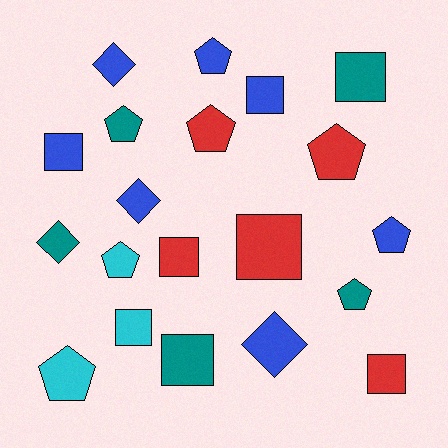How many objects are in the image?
There are 20 objects.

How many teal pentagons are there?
There are 2 teal pentagons.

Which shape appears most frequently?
Pentagon, with 8 objects.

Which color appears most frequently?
Blue, with 7 objects.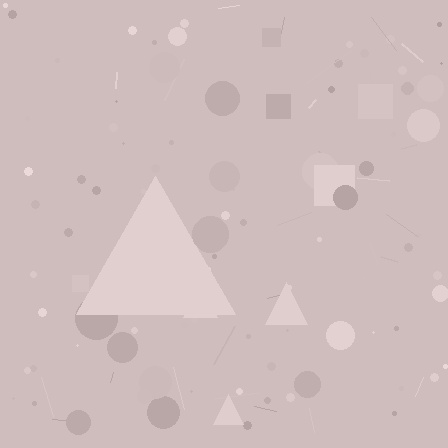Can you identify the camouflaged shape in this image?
The camouflaged shape is a triangle.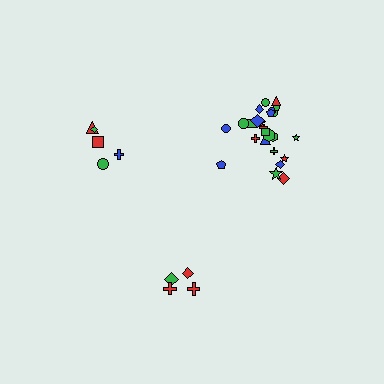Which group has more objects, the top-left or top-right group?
The top-right group.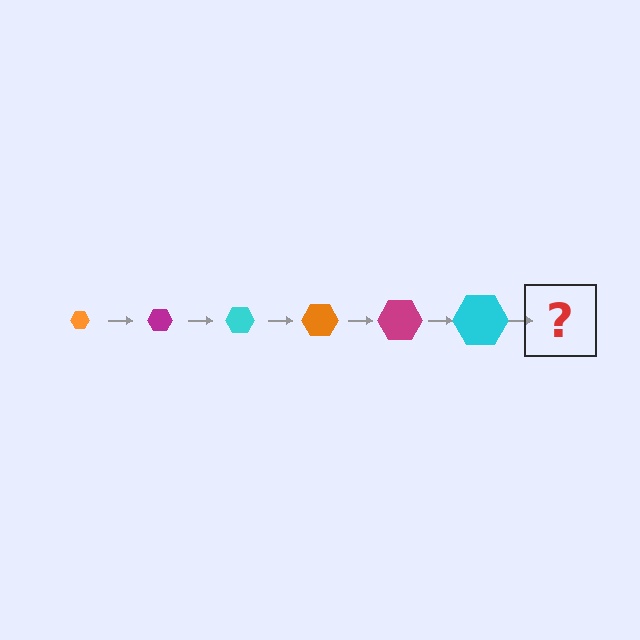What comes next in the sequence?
The next element should be an orange hexagon, larger than the previous one.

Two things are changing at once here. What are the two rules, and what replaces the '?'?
The two rules are that the hexagon grows larger each step and the color cycles through orange, magenta, and cyan. The '?' should be an orange hexagon, larger than the previous one.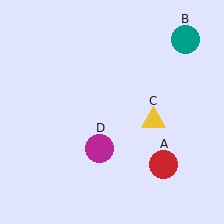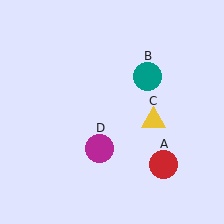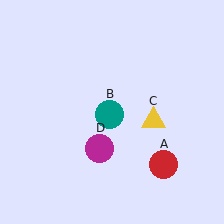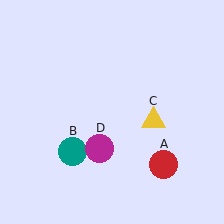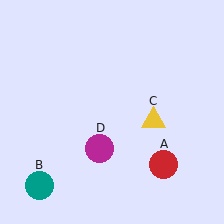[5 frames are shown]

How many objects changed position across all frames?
1 object changed position: teal circle (object B).